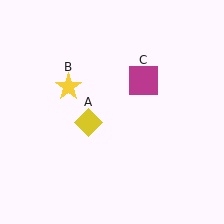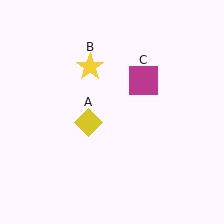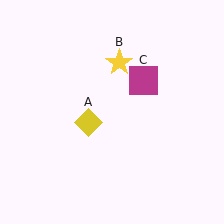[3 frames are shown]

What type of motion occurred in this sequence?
The yellow star (object B) rotated clockwise around the center of the scene.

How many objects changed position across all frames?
1 object changed position: yellow star (object B).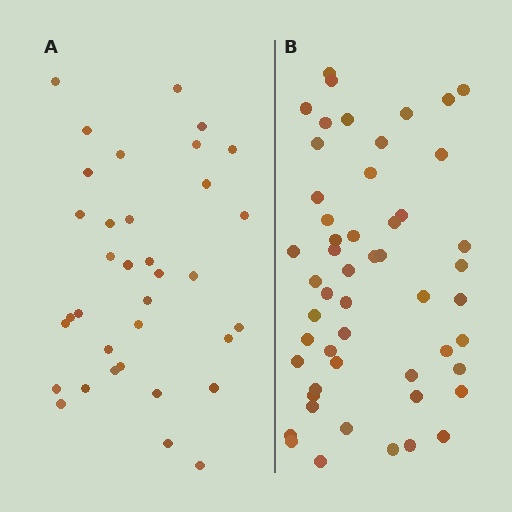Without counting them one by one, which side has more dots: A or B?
Region B (the right region) has more dots.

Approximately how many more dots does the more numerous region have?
Region B has approximately 15 more dots than region A.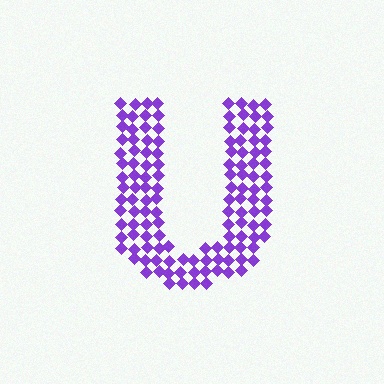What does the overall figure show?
The overall figure shows the letter U.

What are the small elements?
The small elements are diamonds.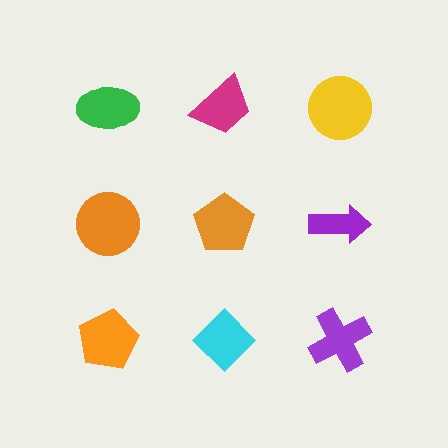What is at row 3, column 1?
An orange pentagon.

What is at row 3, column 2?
A cyan diamond.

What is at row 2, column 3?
A purple arrow.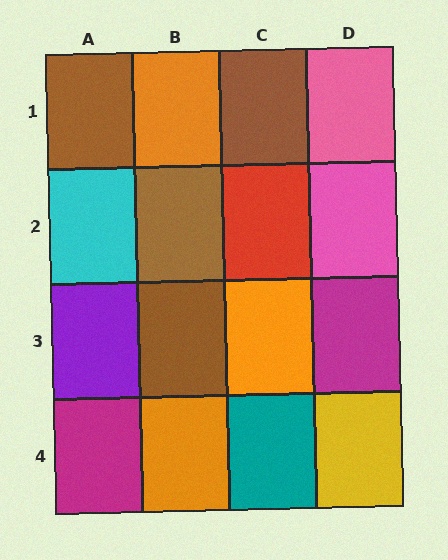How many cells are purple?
1 cell is purple.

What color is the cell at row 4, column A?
Magenta.